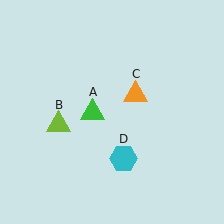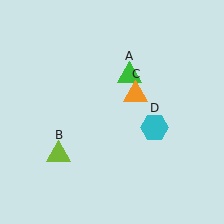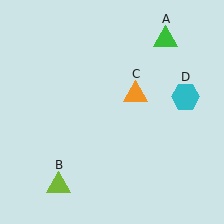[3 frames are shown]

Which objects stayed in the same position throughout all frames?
Orange triangle (object C) remained stationary.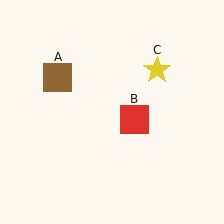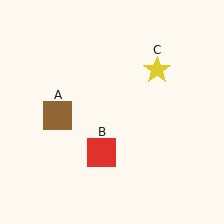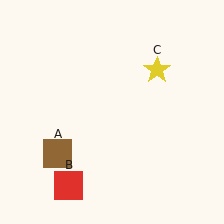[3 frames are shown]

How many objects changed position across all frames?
2 objects changed position: brown square (object A), red square (object B).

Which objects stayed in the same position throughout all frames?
Yellow star (object C) remained stationary.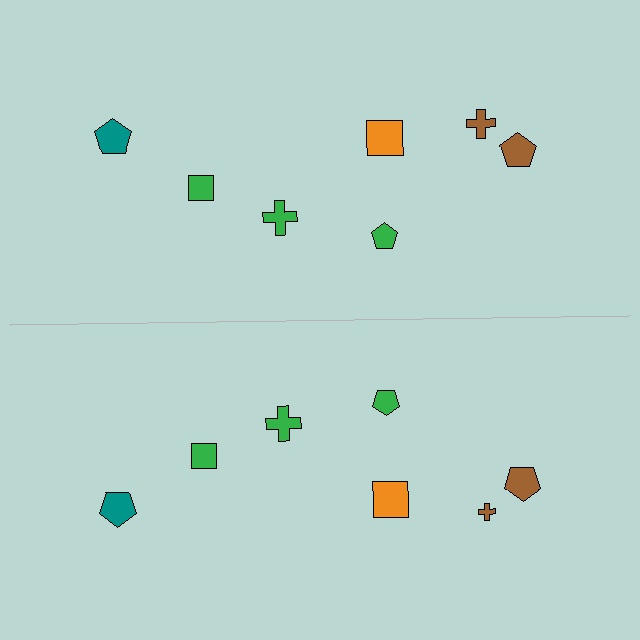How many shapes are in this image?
There are 14 shapes in this image.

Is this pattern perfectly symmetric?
No, the pattern is not perfectly symmetric. The brown cross on the bottom side has a different size than its mirror counterpart.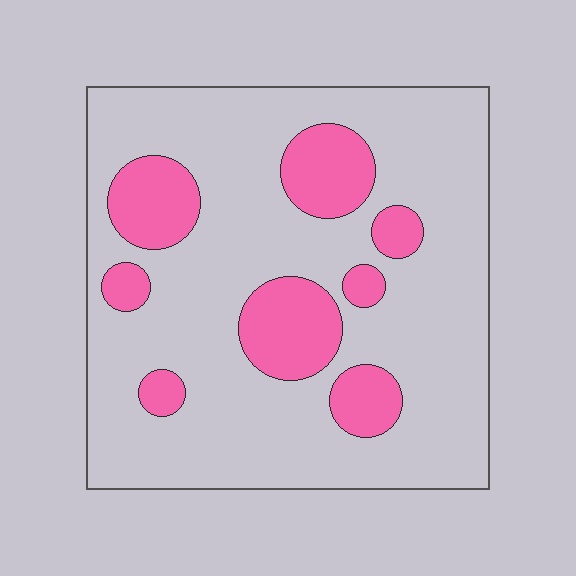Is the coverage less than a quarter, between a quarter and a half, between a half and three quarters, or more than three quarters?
Less than a quarter.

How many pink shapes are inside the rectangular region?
8.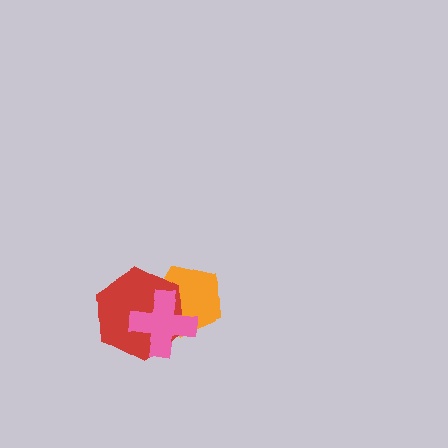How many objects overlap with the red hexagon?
2 objects overlap with the red hexagon.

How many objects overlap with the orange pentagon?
2 objects overlap with the orange pentagon.